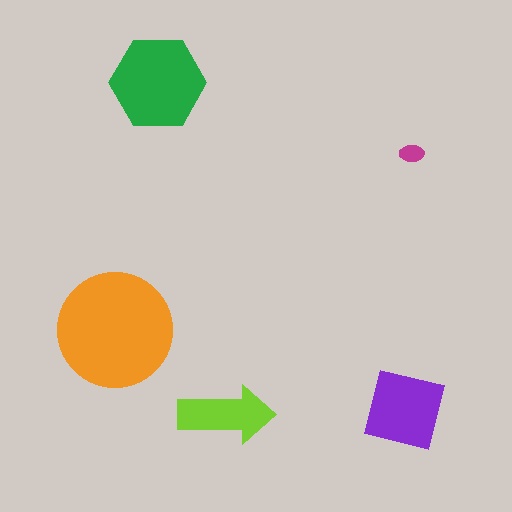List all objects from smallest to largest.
The magenta ellipse, the lime arrow, the purple square, the green hexagon, the orange circle.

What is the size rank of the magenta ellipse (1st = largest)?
5th.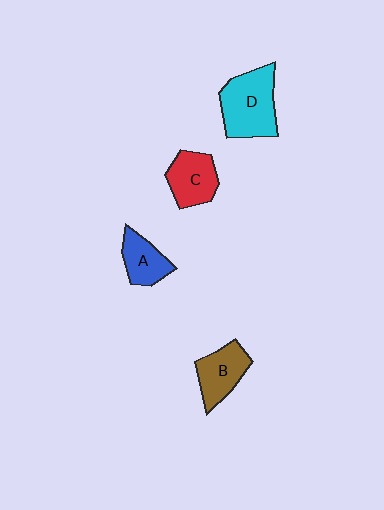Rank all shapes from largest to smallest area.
From largest to smallest: D (cyan), B (brown), C (red), A (blue).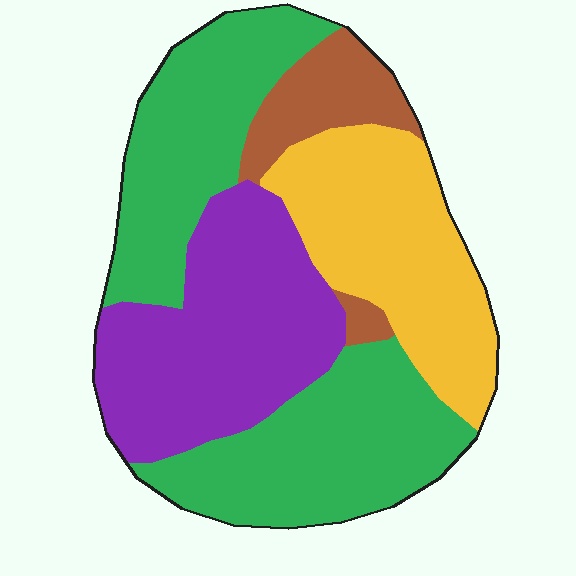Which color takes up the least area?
Brown, at roughly 10%.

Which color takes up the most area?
Green, at roughly 40%.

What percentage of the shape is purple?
Purple covers 27% of the shape.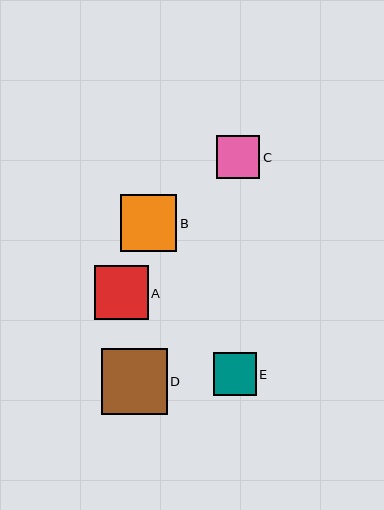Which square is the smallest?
Square E is the smallest with a size of approximately 43 pixels.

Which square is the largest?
Square D is the largest with a size of approximately 66 pixels.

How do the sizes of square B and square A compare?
Square B and square A are approximately the same size.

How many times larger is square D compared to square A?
Square D is approximately 1.2 times the size of square A.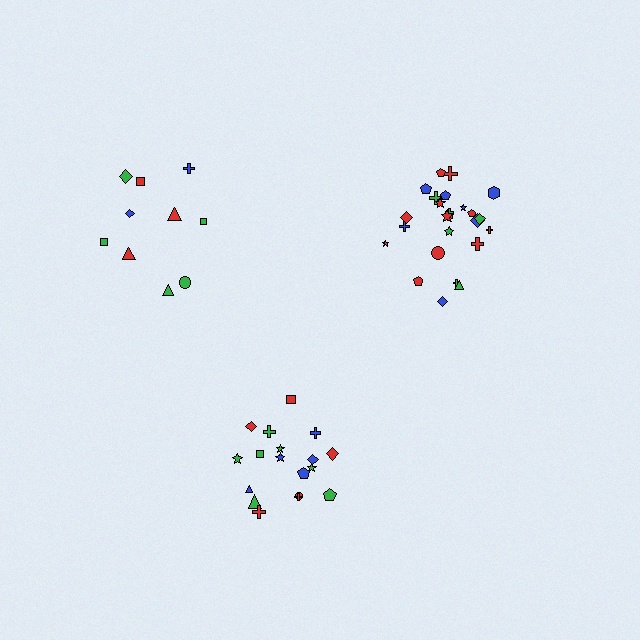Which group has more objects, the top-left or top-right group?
The top-right group.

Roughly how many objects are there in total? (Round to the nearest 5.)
Roughly 55 objects in total.